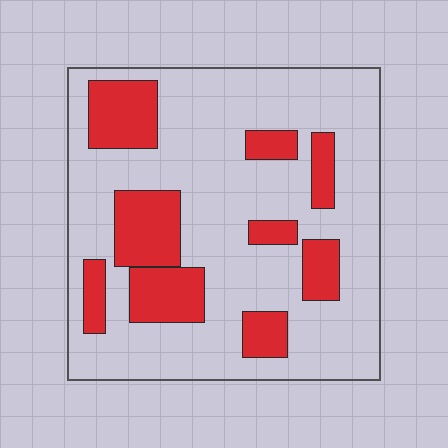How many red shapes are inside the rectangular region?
9.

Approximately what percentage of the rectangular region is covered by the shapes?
Approximately 25%.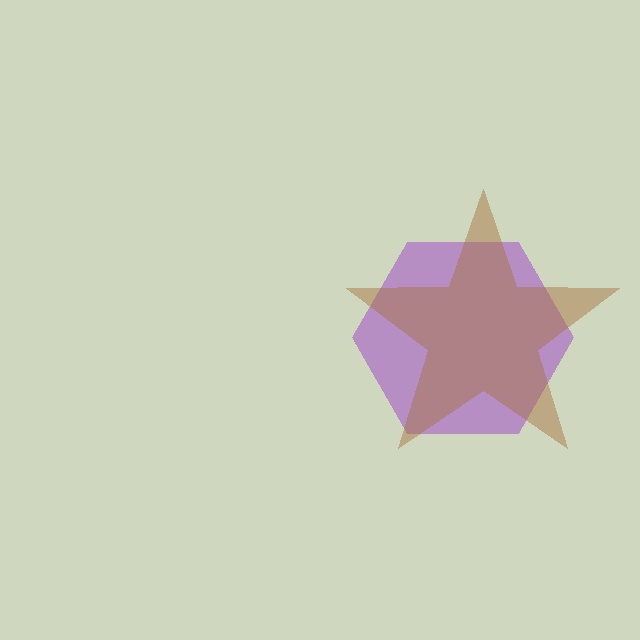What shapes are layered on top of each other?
The layered shapes are: a purple hexagon, a brown star.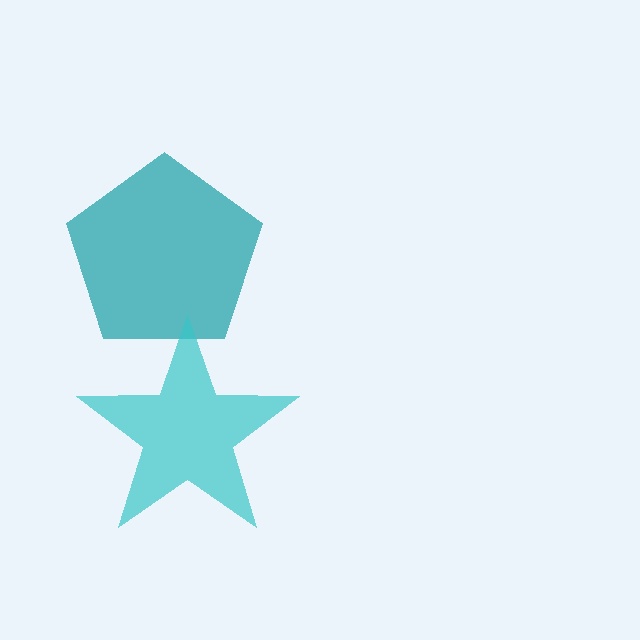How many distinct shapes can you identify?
There are 2 distinct shapes: a teal pentagon, a cyan star.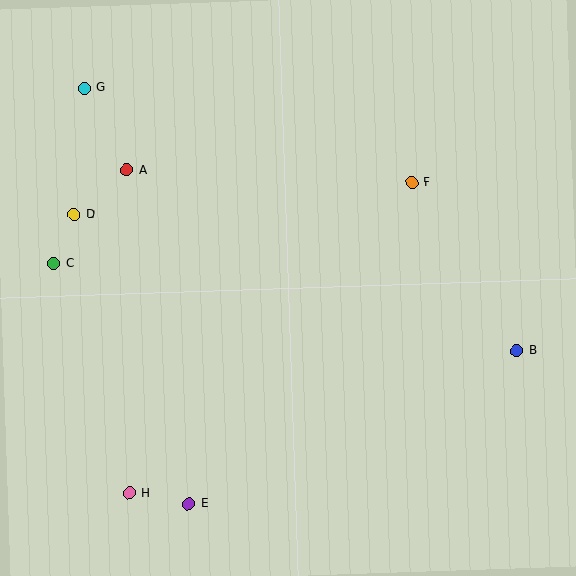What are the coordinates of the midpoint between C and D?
The midpoint between C and D is at (64, 239).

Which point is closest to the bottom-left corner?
Point H is closest to the bottom-left corner.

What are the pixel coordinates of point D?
Point D is at (74, 214).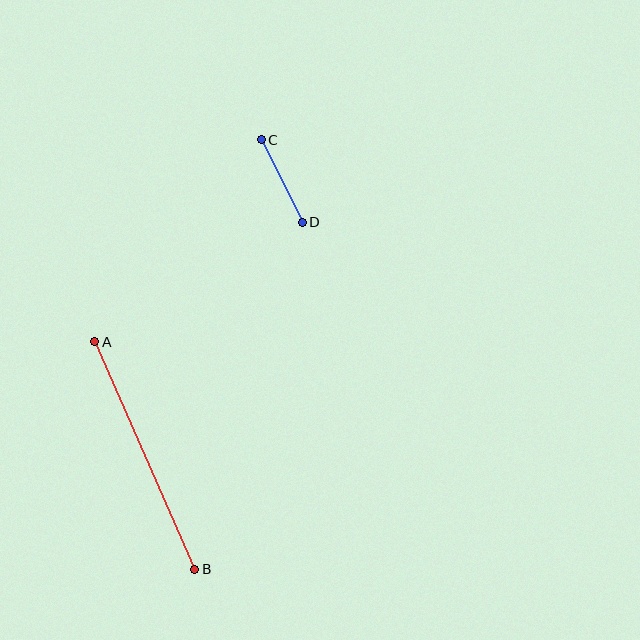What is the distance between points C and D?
The distance is approximately 92 pixels.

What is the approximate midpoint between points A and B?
The midpoint is at approximately (145, 456) pixels.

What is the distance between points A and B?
The distance is approximately 248 pixels.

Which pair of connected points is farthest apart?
Points A and B are farthest apart.